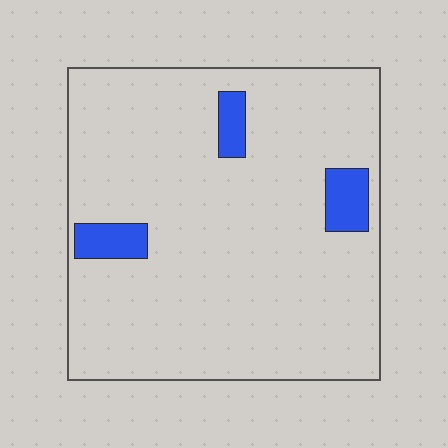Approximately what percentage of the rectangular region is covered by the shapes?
Approximately 5%.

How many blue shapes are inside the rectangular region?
3.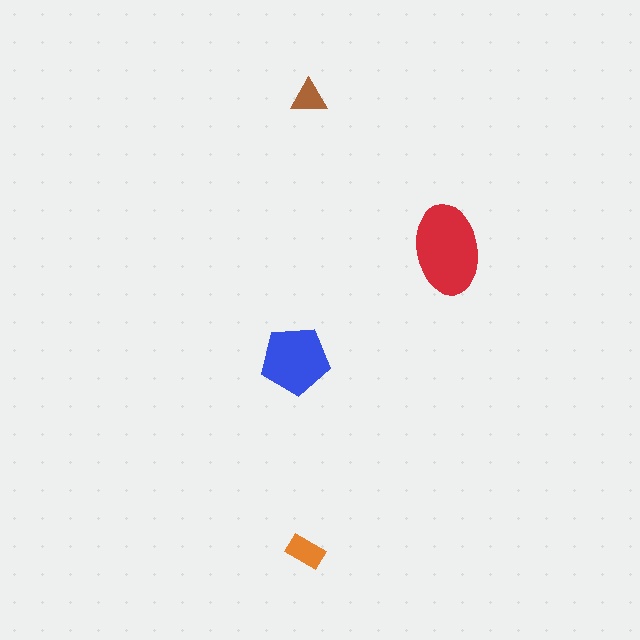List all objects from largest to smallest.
The red ellipse, the blue pentagon, the orange rectangle, the brown triangle.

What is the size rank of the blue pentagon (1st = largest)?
2nd.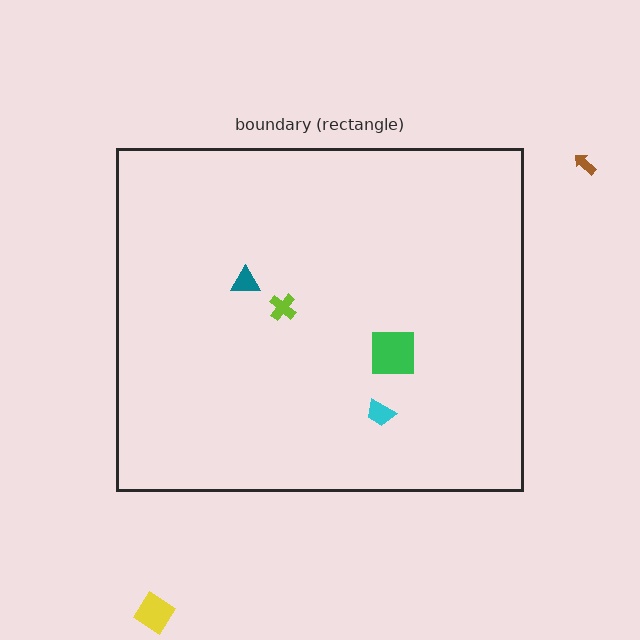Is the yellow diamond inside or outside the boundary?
Outside.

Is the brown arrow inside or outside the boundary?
Outside.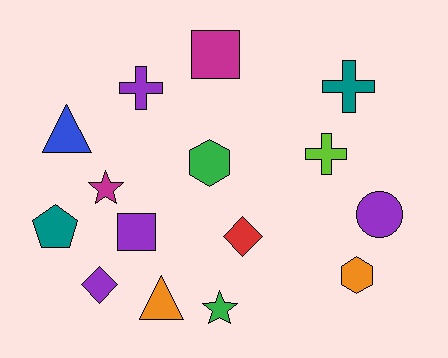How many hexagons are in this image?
There are 2 hexagons.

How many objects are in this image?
There are 15 objects.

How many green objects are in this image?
There are 2 green objects.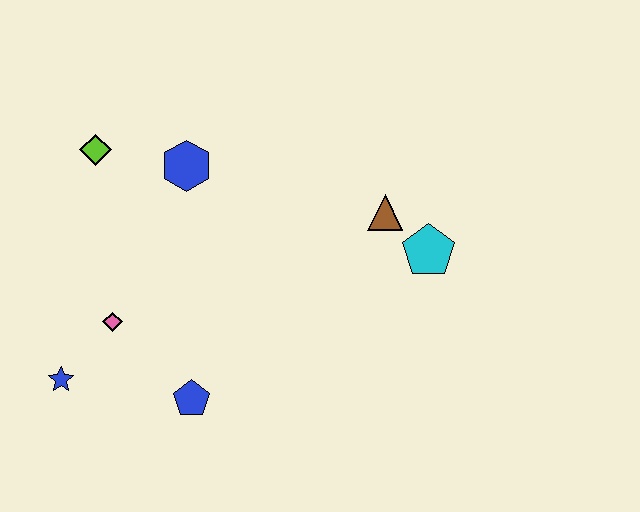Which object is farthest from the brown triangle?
The blue star is farthest from the brown triangle.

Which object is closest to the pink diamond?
The blue star is closest to the pink diamond.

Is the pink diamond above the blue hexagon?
No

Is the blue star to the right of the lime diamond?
No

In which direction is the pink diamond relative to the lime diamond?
The pink diamond is below the lime diamond.